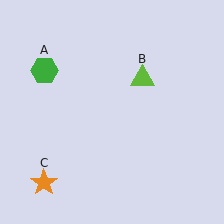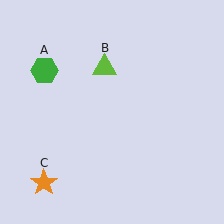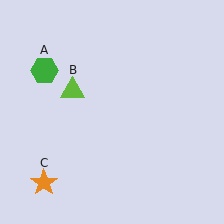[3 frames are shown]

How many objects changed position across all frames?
1 object changed position: lime triangle (object B).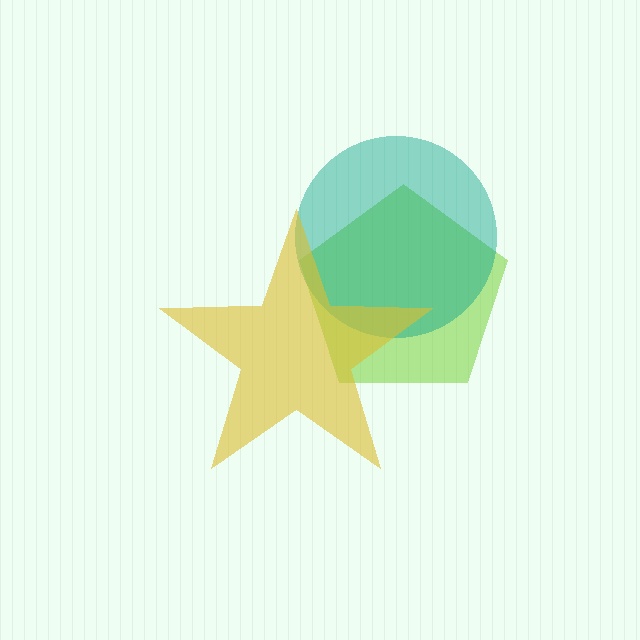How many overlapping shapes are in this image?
There are 3 overlapping shapes in the image.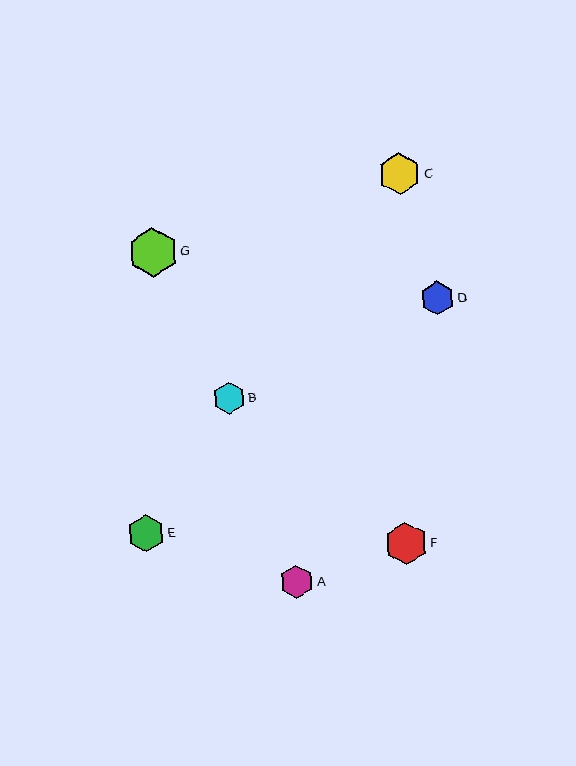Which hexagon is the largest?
Hexagon G is the largest with a size of approximately 49 pixels.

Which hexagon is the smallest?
Hexagon B is the smallest with a size of approximately 32 pixels.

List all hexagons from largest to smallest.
From largest to smallest: G, F, C, E, D, A, B.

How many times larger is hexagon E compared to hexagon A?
Hexagon E is approximately 1.1 times the size of hexagon A.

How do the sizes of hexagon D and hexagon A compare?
Hexagon D and hexagon A are approximately the same size.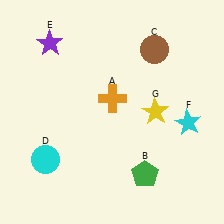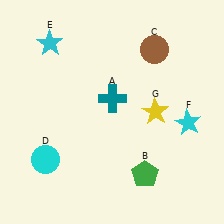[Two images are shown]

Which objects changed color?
A changed from orange to teal. E changed from purple to cyan.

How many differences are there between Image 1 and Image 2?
There are 2 differences between the two images.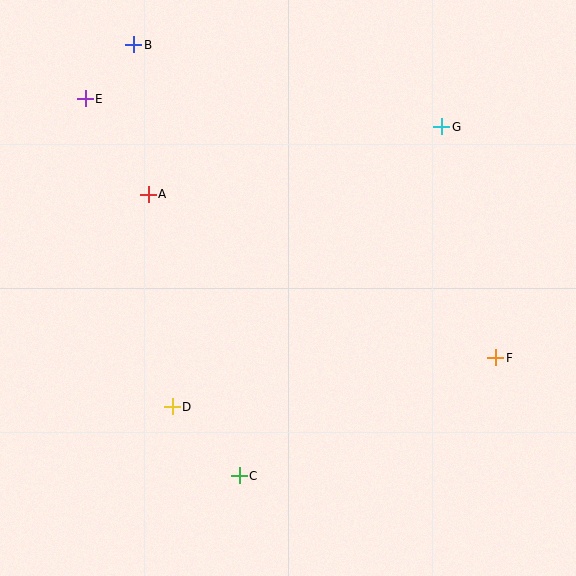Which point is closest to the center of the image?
Point D at (172, 407) is closest to the center.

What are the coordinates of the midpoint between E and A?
The midpoint between E and A is at (117, 146).